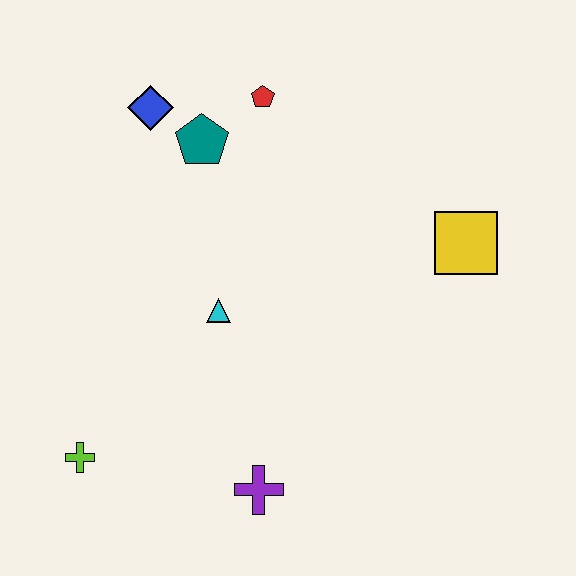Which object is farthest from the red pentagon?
The lime cross is farthest from the red pentagon.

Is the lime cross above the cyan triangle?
No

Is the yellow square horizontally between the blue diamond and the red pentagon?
No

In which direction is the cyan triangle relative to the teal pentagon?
The cyan triangle is below the teal pentagon.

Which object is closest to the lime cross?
The purple cross is closest to the lime cross.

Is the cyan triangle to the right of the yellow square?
No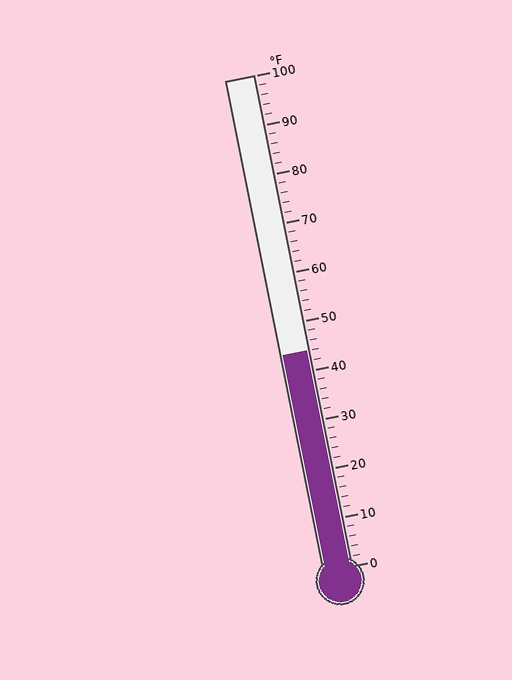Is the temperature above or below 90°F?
The temperature is below 90°F.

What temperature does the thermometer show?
The thermometer shows approximately 44°F.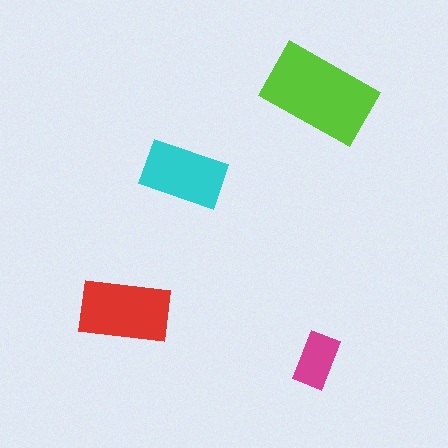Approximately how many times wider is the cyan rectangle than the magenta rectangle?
About 1.5 times wider.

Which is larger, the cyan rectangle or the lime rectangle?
The lime one.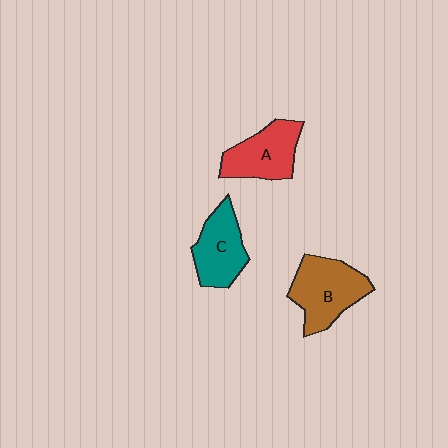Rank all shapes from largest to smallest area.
From largest to smallest: B (brown), A (red), C (teal).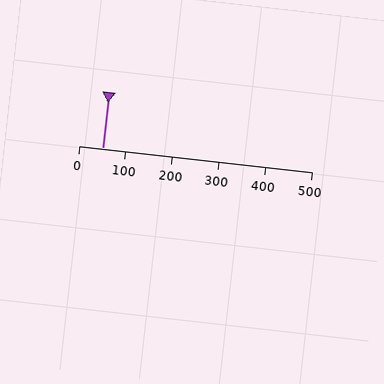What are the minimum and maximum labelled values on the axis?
The axis runs from 0 to 500.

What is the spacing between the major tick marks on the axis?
The major ticks are spaced 100 apart.